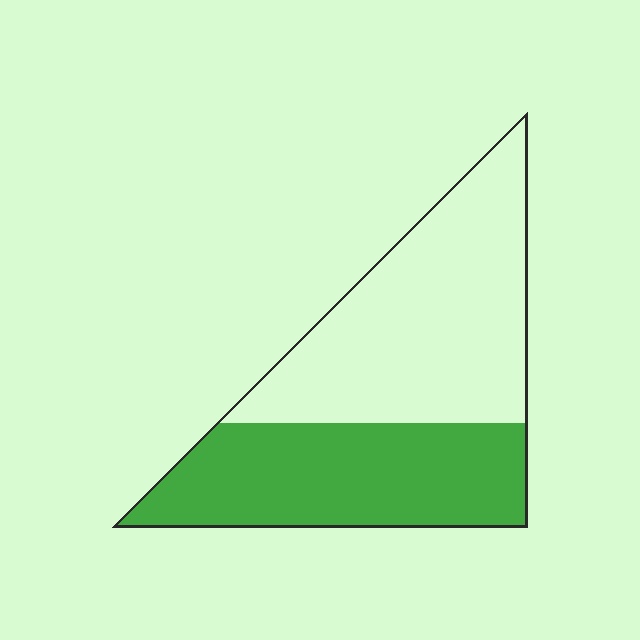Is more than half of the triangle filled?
No.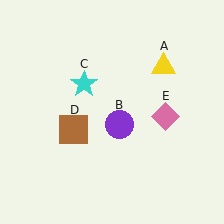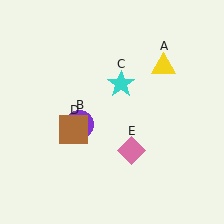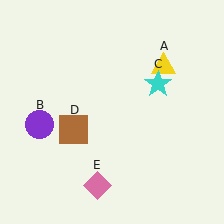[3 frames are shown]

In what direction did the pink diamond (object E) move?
The pink diamond (object E) moved down and to the left.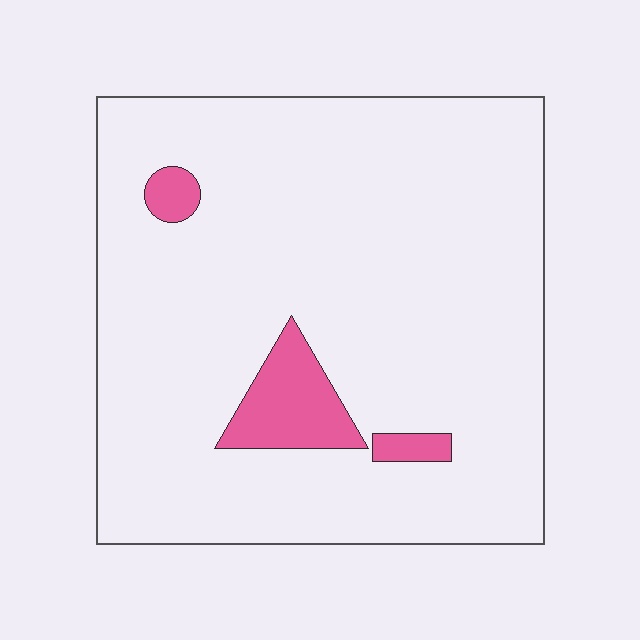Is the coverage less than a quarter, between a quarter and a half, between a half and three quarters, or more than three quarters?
Less than a quarter.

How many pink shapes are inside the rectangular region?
3.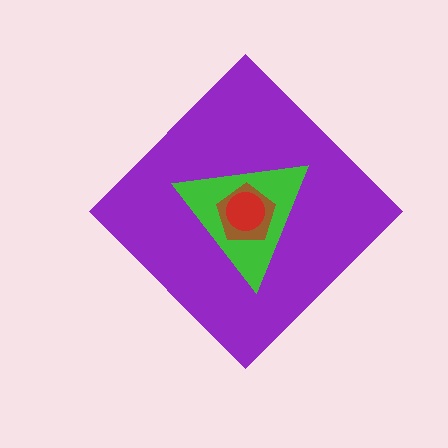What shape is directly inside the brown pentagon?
The red circle.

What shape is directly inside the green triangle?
The brown pentagon.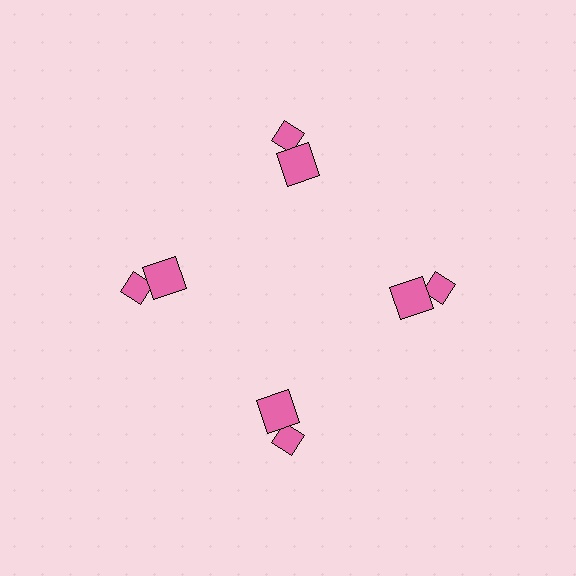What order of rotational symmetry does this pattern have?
This pattern has 4-fold rotational symmetry.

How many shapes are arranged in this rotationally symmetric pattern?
There are 8 shapes, arranged in 4 groups of 2.